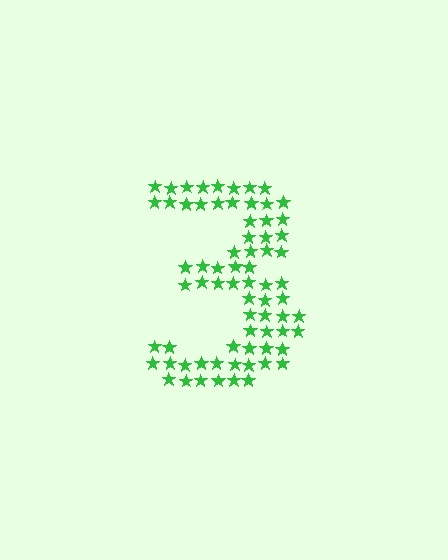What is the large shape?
The large shape is the digit 3.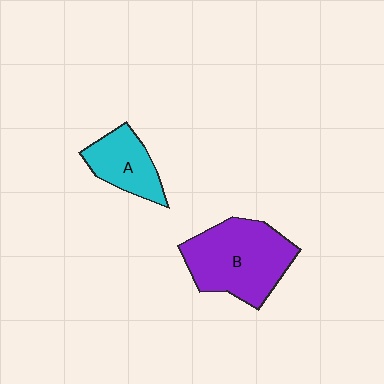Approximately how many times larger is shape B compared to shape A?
Approximately 1.8 times.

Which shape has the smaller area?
Shape A (cyan).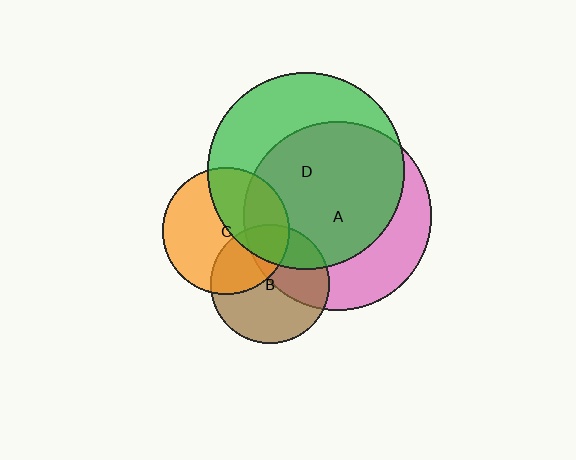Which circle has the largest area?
Circle D (green).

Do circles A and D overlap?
Yes.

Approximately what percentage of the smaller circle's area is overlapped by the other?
Approximately 65%.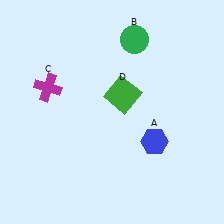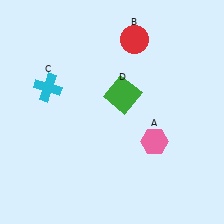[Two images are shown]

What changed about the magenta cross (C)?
In Image 1, C is magenta. In Image 2, it changed to cyan.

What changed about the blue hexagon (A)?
In Image 1, A is blue. In Image 2, it changed to pink.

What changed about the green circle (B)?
In Image 1, B is green. In Image 2, it changed to red.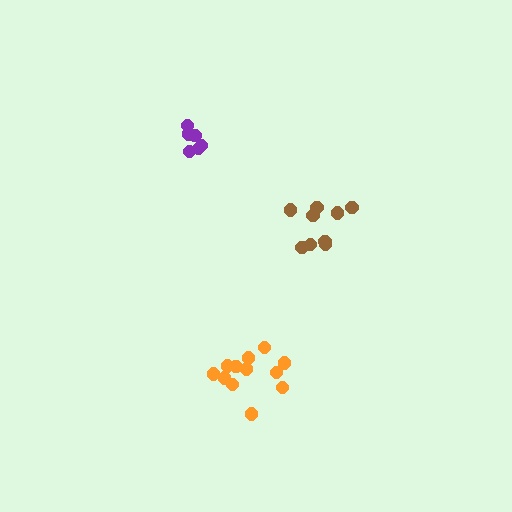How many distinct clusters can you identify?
There are 3 distinct clusters.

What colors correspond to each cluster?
The clusters are colored: brown, orange, purple.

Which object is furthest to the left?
The purple cluster is leftmost.